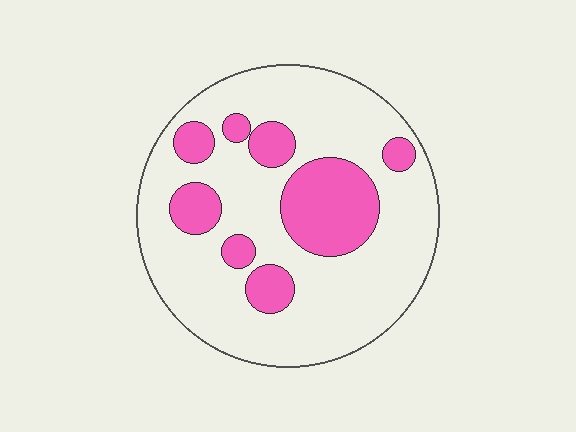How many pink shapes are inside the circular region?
8.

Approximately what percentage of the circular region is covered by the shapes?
Approximately 25%.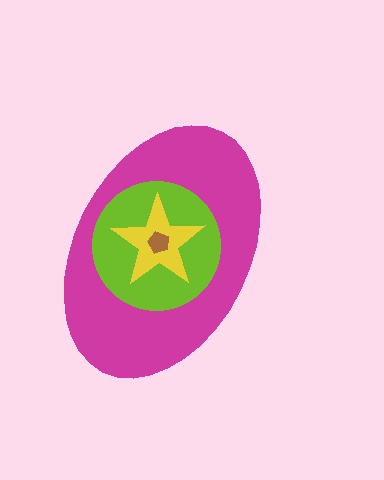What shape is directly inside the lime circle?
The yellow star.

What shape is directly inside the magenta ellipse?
The lime circle.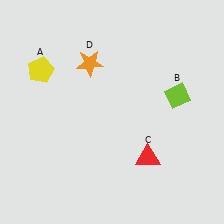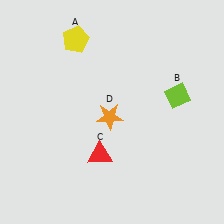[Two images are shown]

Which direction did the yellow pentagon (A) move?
The yellow pentagon (A) moved right.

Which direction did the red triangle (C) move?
The red triangle (C) moved left.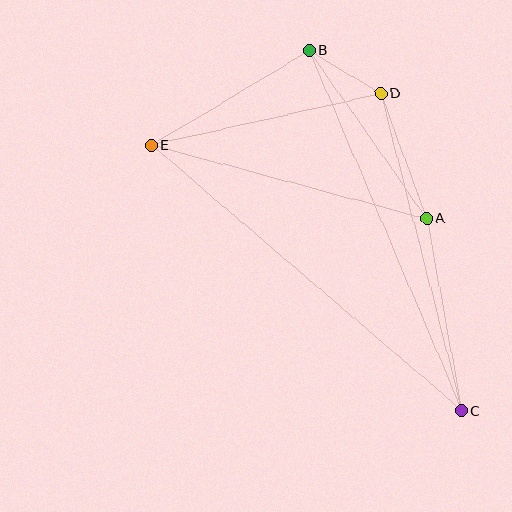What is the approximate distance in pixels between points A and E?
The distance between A and E is approximately 285 pixels.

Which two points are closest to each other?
Points B and D are closest to each other.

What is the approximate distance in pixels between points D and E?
The distance between D and E is approximately 235 pixels.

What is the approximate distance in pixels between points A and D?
The distance between A and D is approximately 133 pixels.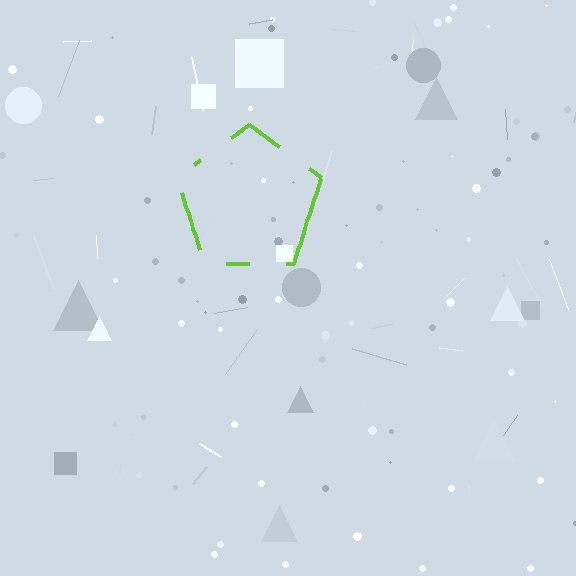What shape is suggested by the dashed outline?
The dashed outline suggests a pentagon.